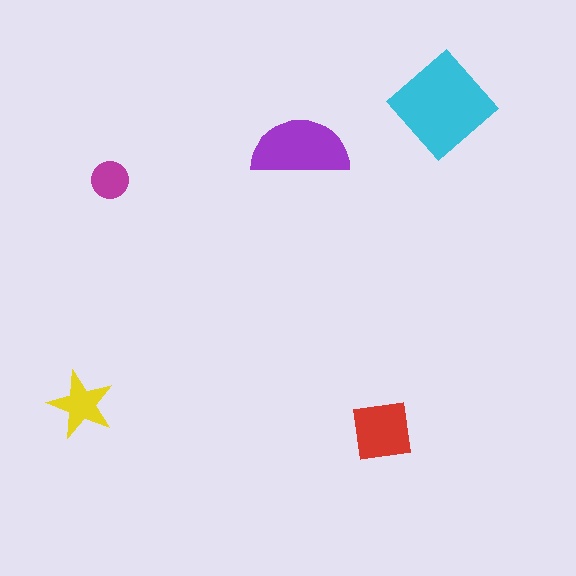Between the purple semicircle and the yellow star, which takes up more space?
The purple semicircle.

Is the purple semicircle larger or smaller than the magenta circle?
Larger.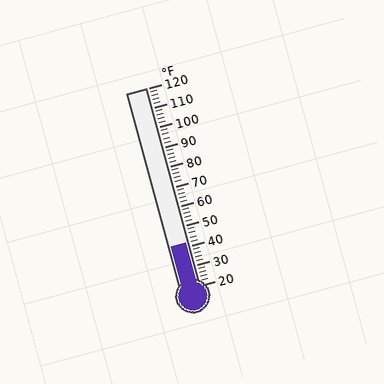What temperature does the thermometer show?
The thermometer shows approximately 42°F.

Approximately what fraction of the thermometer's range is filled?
The thermometer is filled to approximately 20% of its range.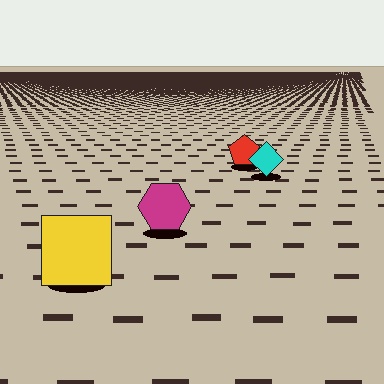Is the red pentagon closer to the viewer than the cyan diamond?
No. The cyan diamond is closer — you can tell from the texture gradient: the ground texture is coarser near it.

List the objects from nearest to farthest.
From nearest to farthest: the yellow square, the magenta hexagon, the cyan diamond, the red pentagon.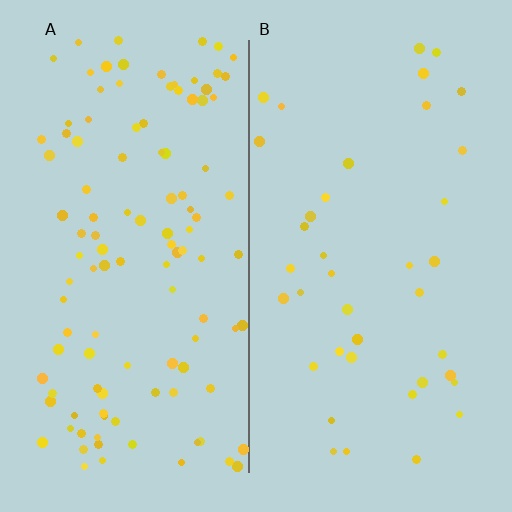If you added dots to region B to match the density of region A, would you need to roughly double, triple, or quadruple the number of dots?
Approximately triple.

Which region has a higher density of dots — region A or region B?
A (the left).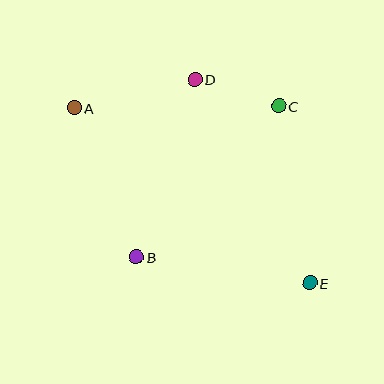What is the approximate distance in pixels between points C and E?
The distance between C and E is approximately 179 pixels.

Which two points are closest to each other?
Points C and D are closest to each other.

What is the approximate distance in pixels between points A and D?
The distance between A and D is approximately 124 pixels.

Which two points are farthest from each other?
Points A and E are farthest from each other.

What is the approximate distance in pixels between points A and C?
The distance between A and C is approximately 204 pixels.